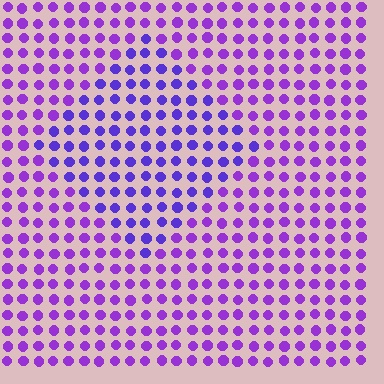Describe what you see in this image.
The image is filled with small purple elements in a uniform arrangement. A diamond-shaped region is visible where the elements are tinted to a slightly different hue, forming a subtle color boundary.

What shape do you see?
I see a diamond.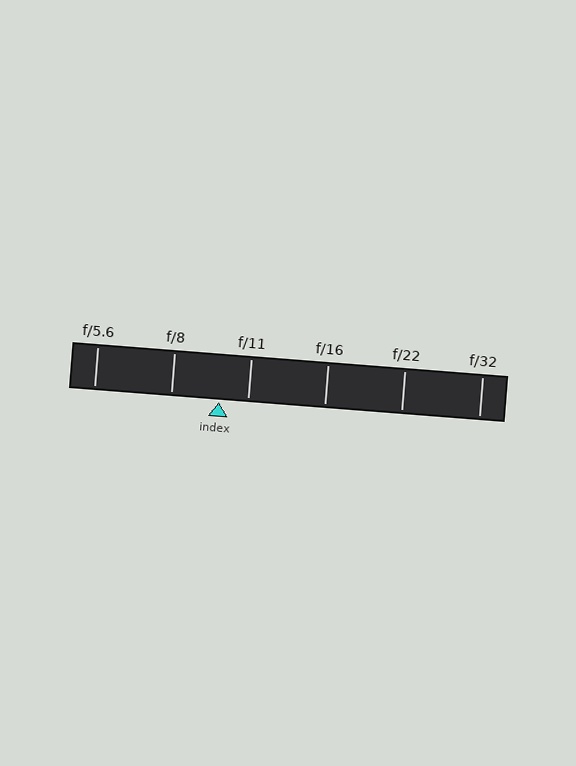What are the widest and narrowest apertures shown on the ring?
The widest aperture shown is f/5.6 and the narrowest is f/32.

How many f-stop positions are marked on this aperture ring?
There are 6 f-stop positions marked.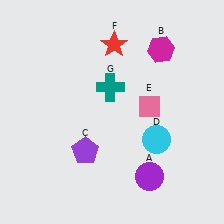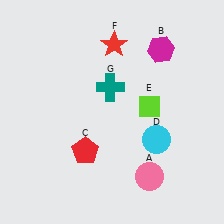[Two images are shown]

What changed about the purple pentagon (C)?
In Image 1, C is purple. In Image 2, it changed to red.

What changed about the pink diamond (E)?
In Image 1, E is pink. In Image 2, it changed to lime.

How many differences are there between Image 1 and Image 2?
There are 3 differences between the two images.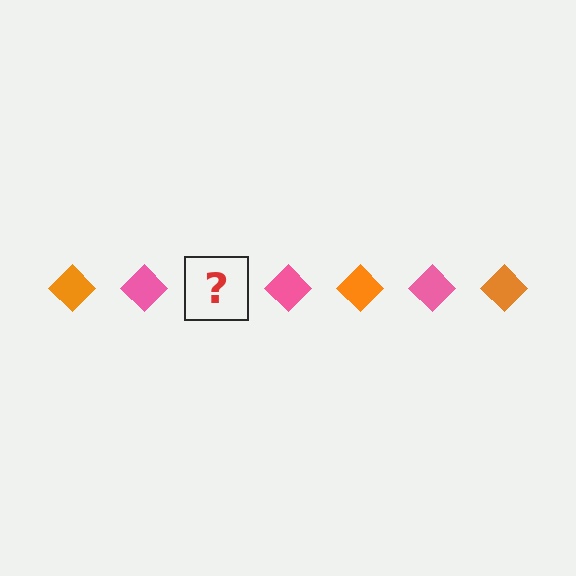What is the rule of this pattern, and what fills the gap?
The rule is that the pattern cycles through orange, pink diamonds. The gap should be filled with an orange diamond.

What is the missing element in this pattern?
The missing element is an orange diamond.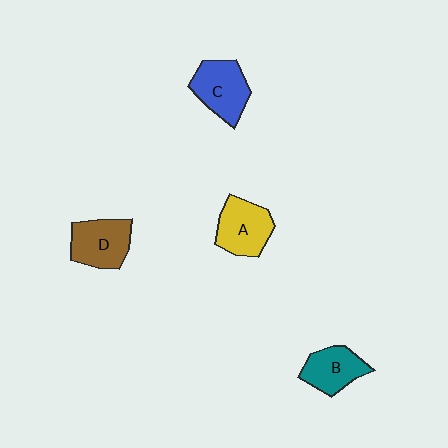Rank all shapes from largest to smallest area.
From largest to smallest: C (blue), A (yellow), D (brown), B (teal).